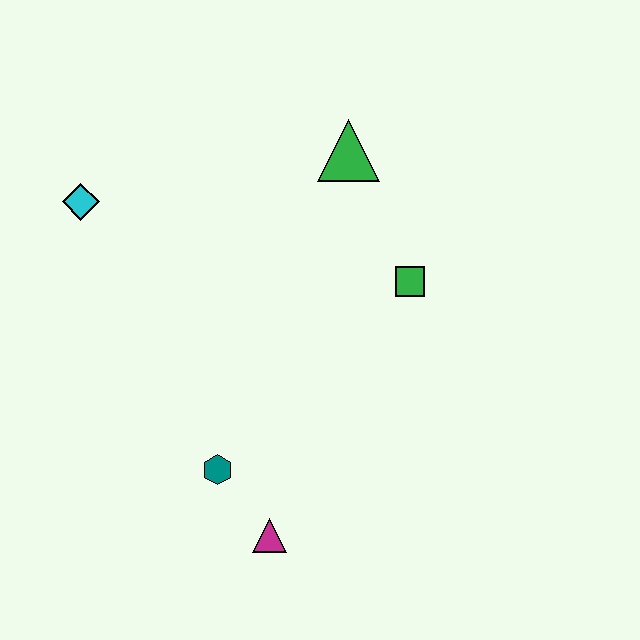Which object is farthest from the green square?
The cyan diamond is farthest from the green square.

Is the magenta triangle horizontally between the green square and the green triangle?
No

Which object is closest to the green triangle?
The green square is closest to the green triangle.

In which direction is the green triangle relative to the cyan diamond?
The green triangle is to the right of the cyan diamond.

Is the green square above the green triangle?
No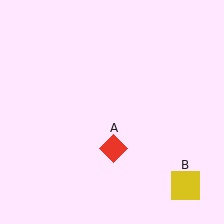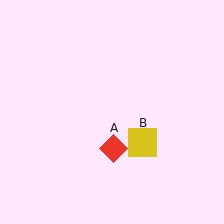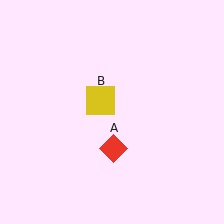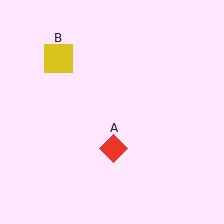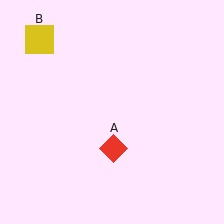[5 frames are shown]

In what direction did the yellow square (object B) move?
The yellow square (object B) moved up and to the left.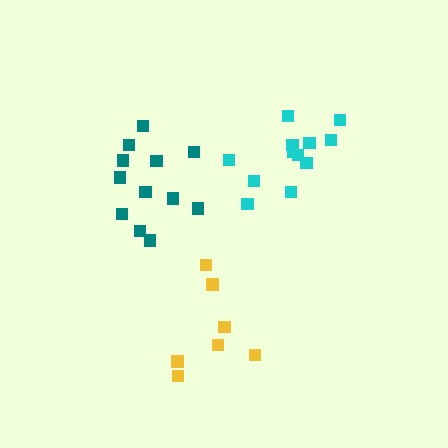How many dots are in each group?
Group 1: 7 dots, Group 2: 12 dots, Group 3: 12 dots (31 total).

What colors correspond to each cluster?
The clusters are colored: yellow, cyan, teal.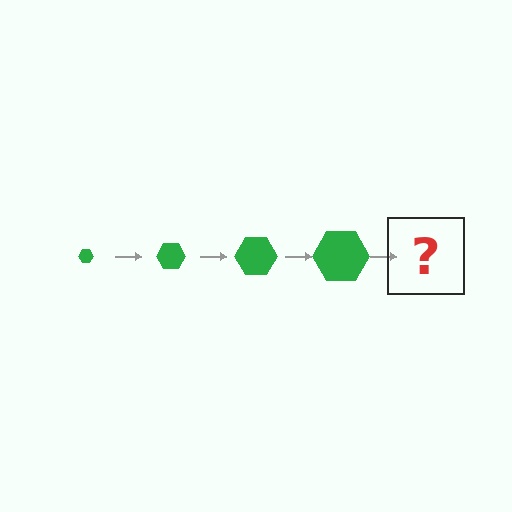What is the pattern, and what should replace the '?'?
The pattern is that the hexagon gets progressively larger each step. The '?' should be a green hexagon, larger than the previous one.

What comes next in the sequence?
The next element should be a green hexagon, larger than the previous one.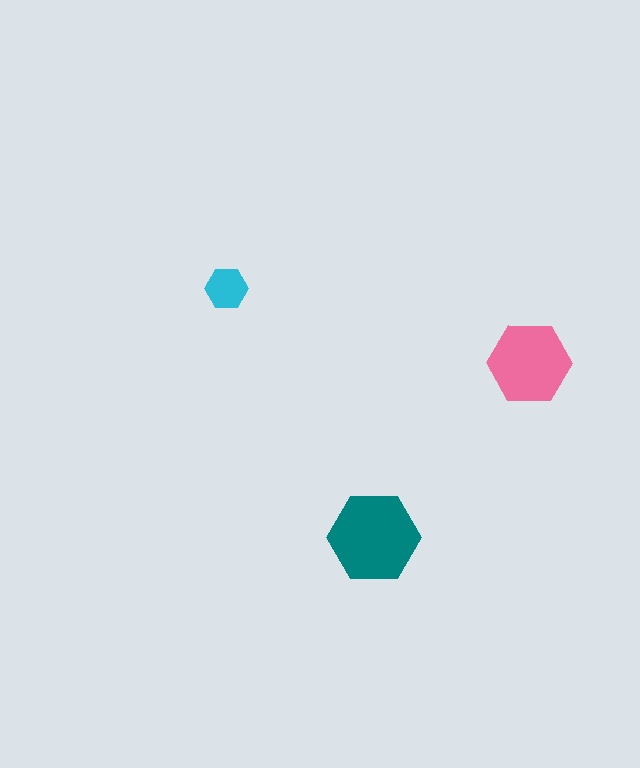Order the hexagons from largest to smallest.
the teal one, the pink one, the cyan one.